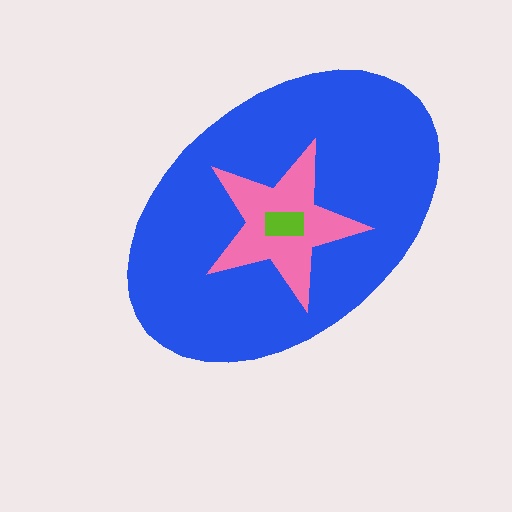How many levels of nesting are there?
3.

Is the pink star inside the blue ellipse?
Yes.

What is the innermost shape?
The lime rectangle.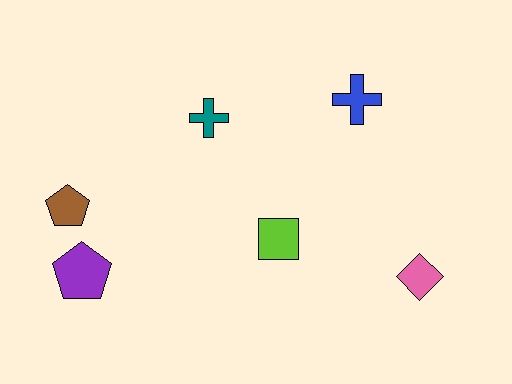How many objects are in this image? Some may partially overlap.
There are 6 objects.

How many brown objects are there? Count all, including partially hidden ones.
There is 1 brown object.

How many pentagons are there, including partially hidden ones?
There are 2 pentagons.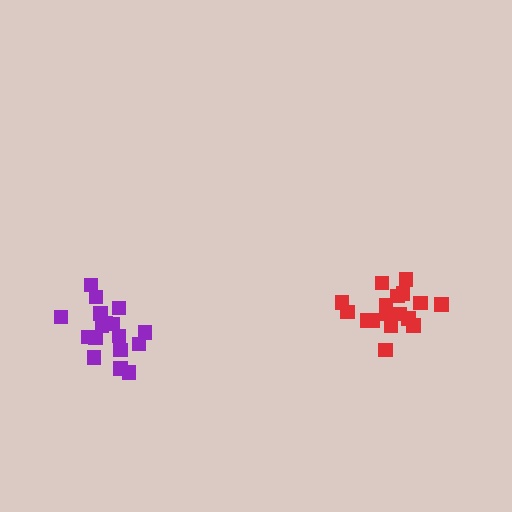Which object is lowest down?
The purple cluster is bottommost.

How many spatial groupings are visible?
There are 2 spatial groupings.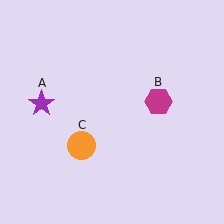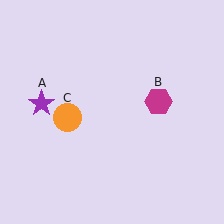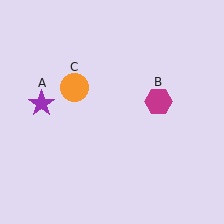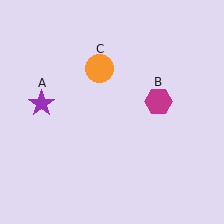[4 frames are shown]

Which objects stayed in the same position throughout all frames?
Purple star (object A) and magenta hexagon (object B) remained stationary.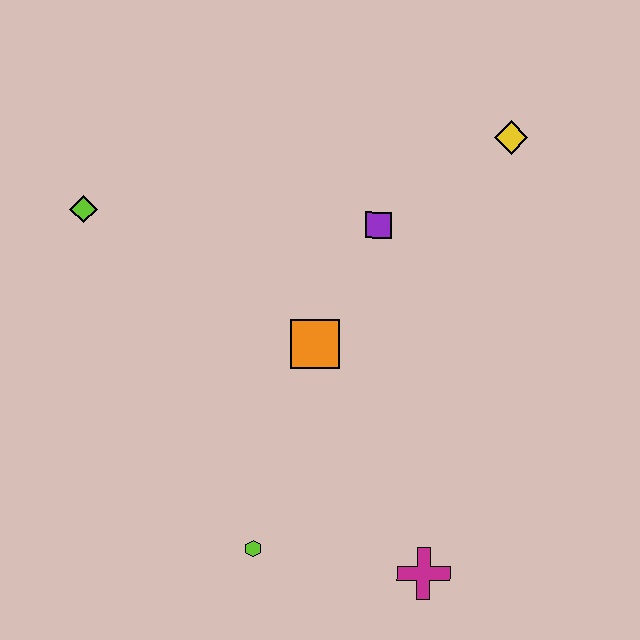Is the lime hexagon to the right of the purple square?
No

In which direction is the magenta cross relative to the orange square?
The magenta cross is below the orange square.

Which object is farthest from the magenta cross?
The lime diamond is farthest from the magenta cross.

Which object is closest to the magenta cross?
The lime hexagon is closest to the magenta cross.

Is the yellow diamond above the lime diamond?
Yes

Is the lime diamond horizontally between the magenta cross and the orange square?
No